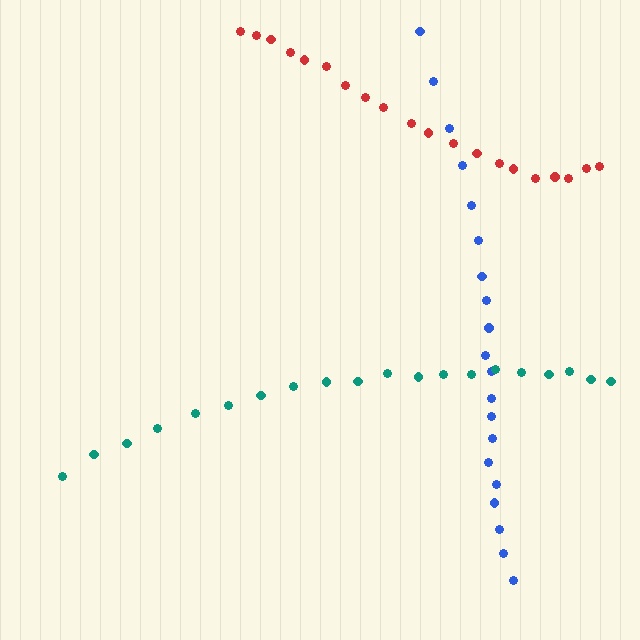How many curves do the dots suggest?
There are 3 distinct paths.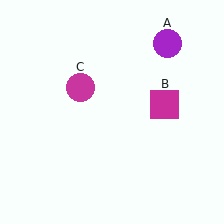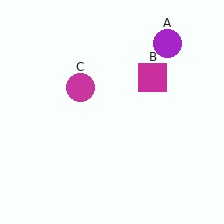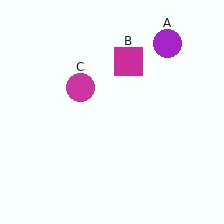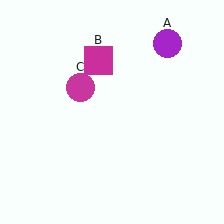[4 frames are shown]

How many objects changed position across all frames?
1 object changed position: magenta square (object B).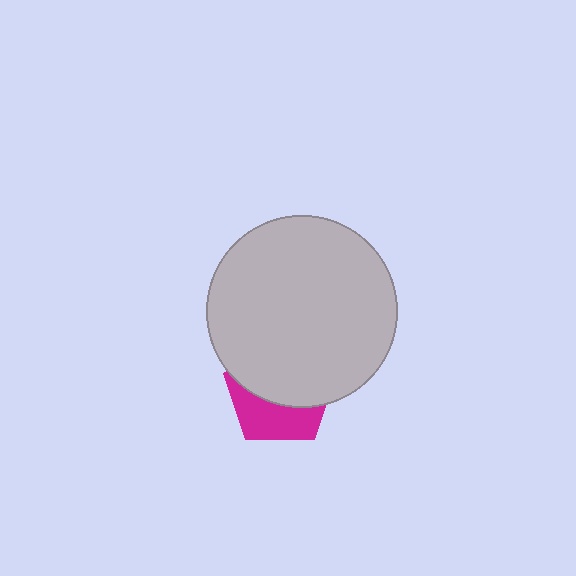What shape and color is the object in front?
The object in front is a light gray circle.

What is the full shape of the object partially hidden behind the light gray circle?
The partially hidden object is a magenta pentagon.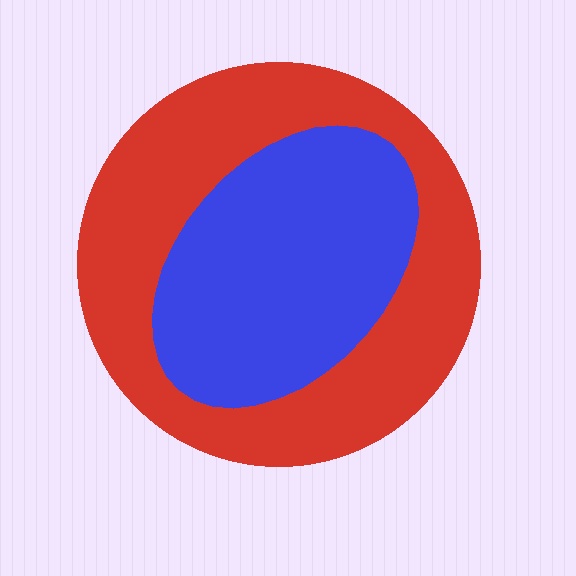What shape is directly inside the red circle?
The blue ellipse.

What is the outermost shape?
The red circle.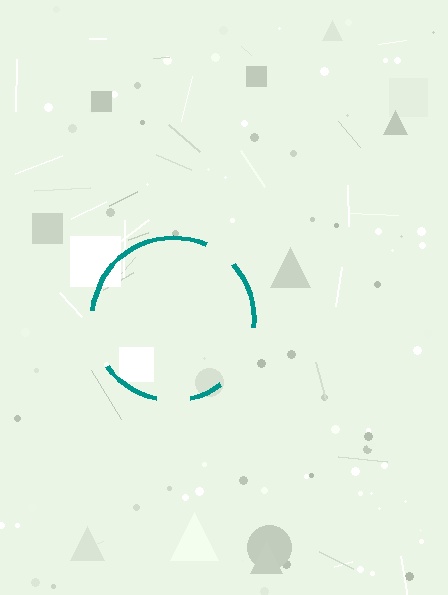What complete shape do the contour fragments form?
The contour fragments form a circle.